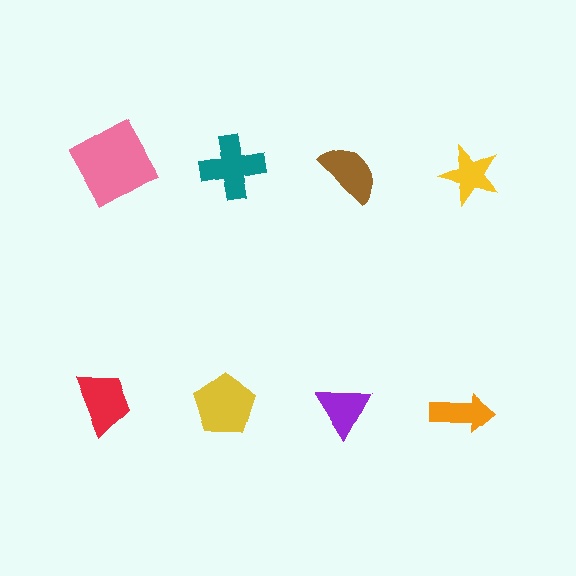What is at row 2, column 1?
A red trapezoid.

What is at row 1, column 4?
A yellow star.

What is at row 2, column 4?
An orange arrow.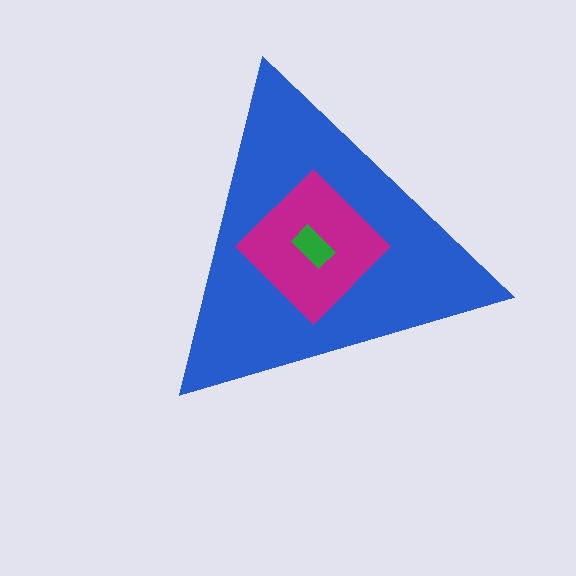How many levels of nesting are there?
3.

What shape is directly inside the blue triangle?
The magenta diamond.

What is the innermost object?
The green rectangle.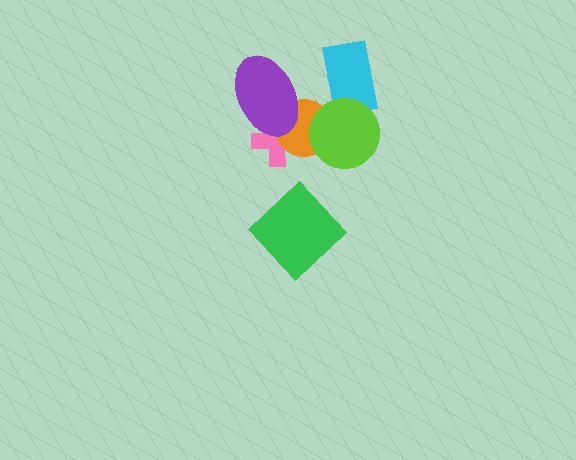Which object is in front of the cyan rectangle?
The lime circle is in front of the cyan rectangle.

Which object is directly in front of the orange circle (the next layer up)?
The purple ellipse is directly in front of the orange circle.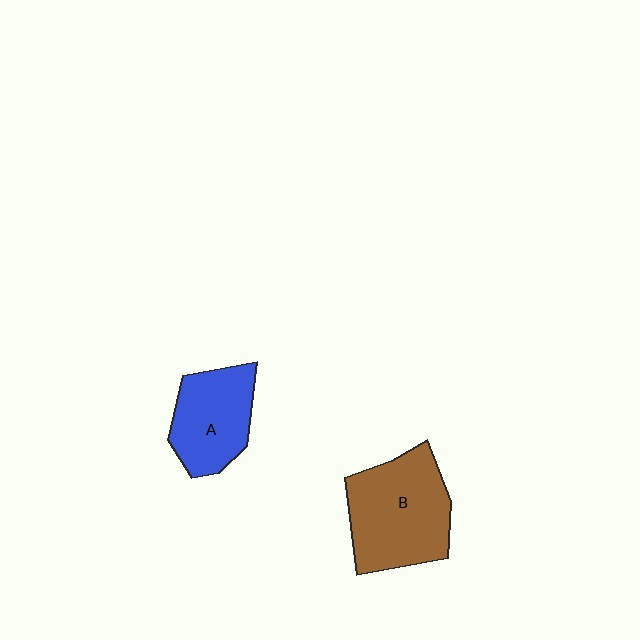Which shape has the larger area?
Shape B (brown).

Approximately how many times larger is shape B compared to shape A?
Approximately 1.4 times.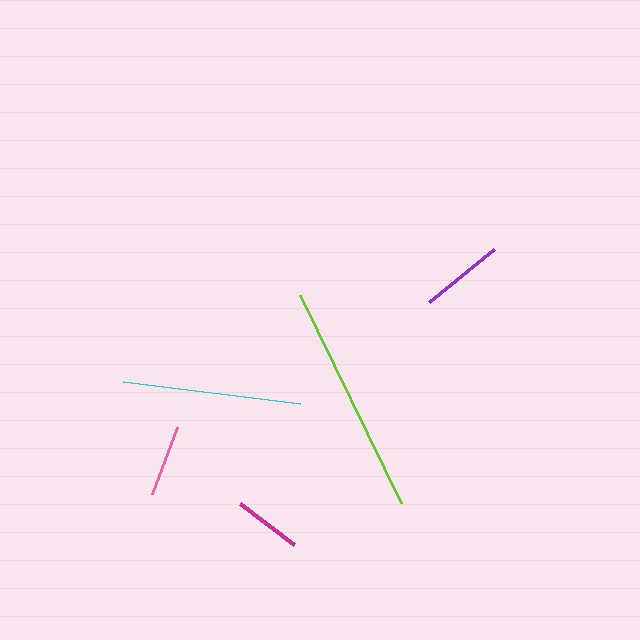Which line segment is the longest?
The lime line is the longest at approximately 231 pixels.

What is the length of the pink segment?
The pink segment is approximately 71 pixels long.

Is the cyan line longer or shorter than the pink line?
The cyan line is longer than the pink line.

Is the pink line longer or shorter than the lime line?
The lime line is longer than the pink line.